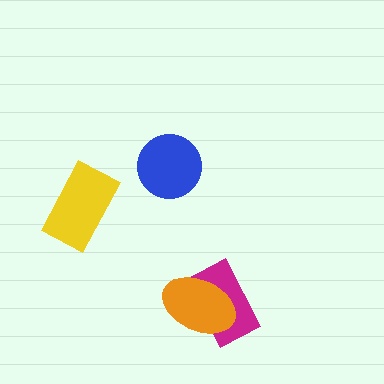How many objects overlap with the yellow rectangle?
0 objects overlap with the yellow rectangle.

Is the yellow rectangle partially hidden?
No, no other shape covers it.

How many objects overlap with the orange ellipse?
1 object overlaps with the orange ellipse.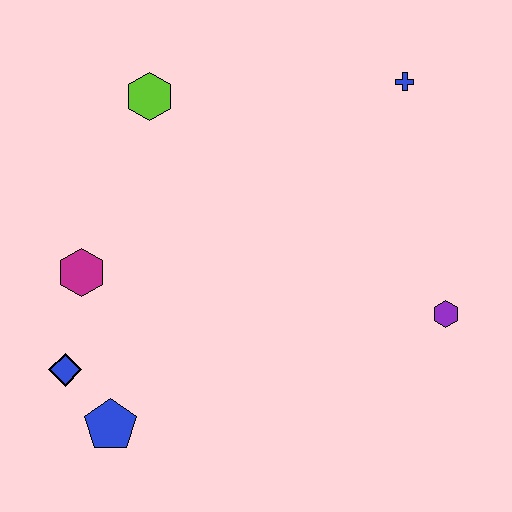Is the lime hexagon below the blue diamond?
No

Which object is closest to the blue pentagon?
The blue diamond is closest to the blue pentagon.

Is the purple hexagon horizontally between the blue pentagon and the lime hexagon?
No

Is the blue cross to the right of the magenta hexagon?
Yes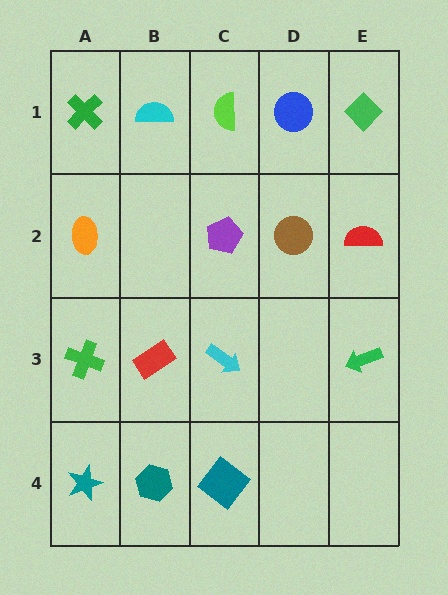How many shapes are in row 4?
3 shapes.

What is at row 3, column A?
A green cross.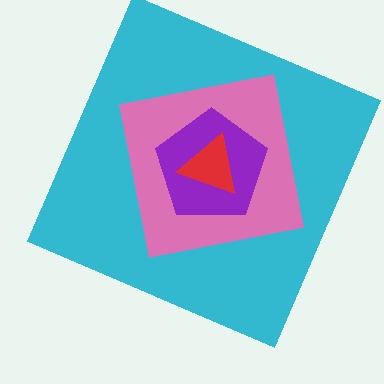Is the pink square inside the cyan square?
Yes.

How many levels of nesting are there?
4.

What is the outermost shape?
The cyan square.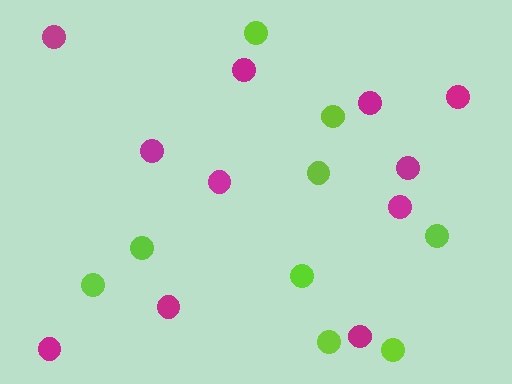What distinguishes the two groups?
There are 2 groups: one group of magenta circles (11) and one group of lime circles (9).